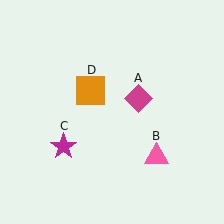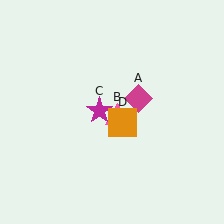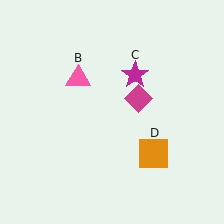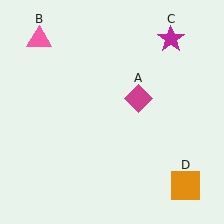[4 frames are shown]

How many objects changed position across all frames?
3 objects changed position: pink triangle (object B), magenta star (object C), orange square (object D).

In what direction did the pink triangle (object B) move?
The pink triangle (object B) moved up and to the left.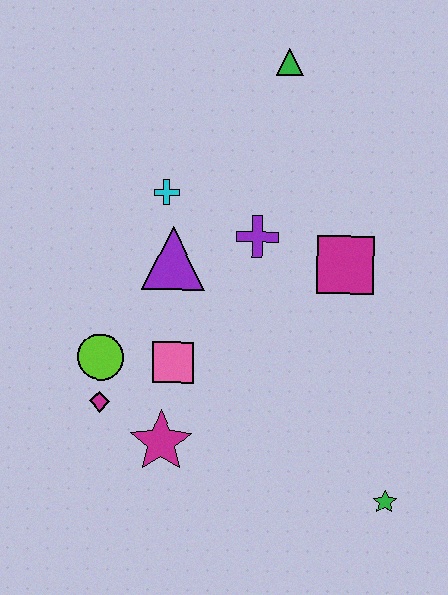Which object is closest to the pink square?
The lime circle is closest to the pink square.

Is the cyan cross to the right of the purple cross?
No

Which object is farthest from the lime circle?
The green triangle is farthest from the lime circle.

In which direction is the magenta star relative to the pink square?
The magenta star is below the pink square.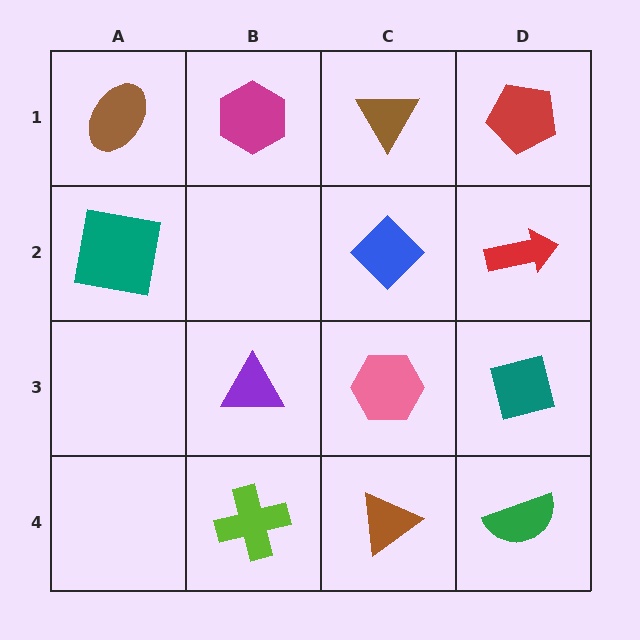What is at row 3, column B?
A purple triangle.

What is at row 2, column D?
A red arrow.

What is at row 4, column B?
A lime cross.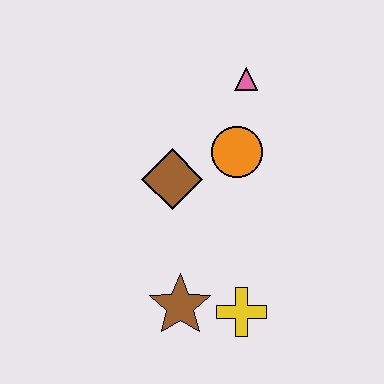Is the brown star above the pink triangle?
No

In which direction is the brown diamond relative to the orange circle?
The brown diamond is to the left of the orange circle.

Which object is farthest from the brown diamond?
The yellow cross is farthest from the brown diamond.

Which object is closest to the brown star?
The yellow cross is closest to the brown star.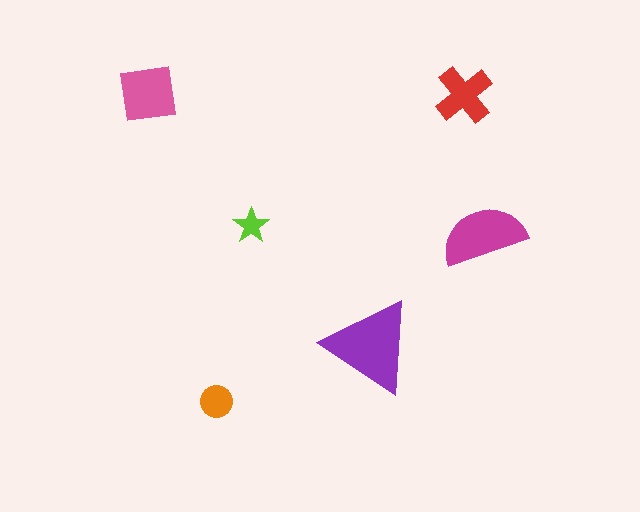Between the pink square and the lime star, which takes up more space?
The pink square.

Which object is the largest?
The purple triangle.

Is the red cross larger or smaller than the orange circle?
Larger.